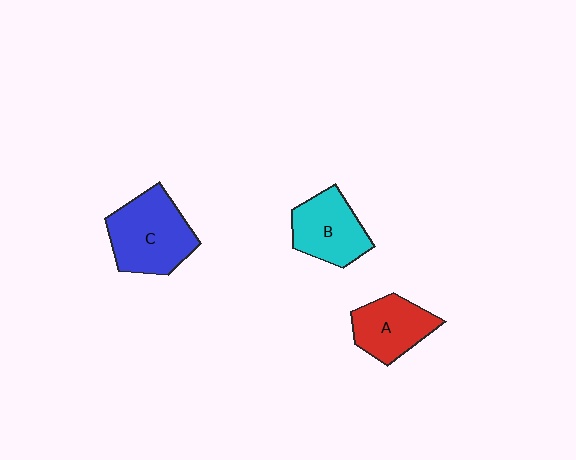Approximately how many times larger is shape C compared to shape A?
Approximately 1.4 times.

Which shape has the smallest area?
Shape A (red).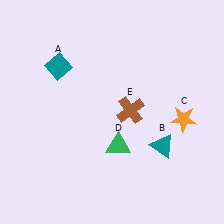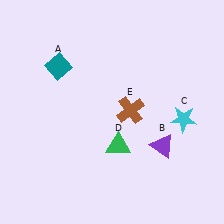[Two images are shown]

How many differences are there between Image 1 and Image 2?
There are 2 differences between the two images.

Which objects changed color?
B changed from teal to purple. C changed from orange to cyan.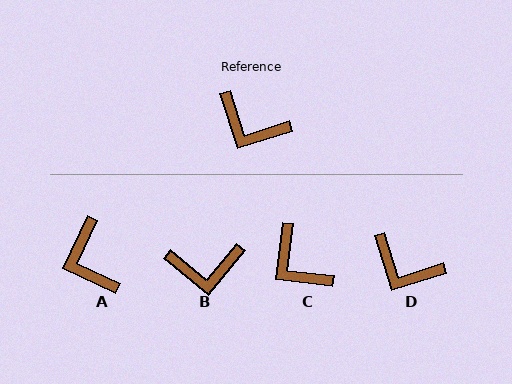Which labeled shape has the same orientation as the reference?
D.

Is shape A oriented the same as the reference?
No, it is off by about 42 degrees.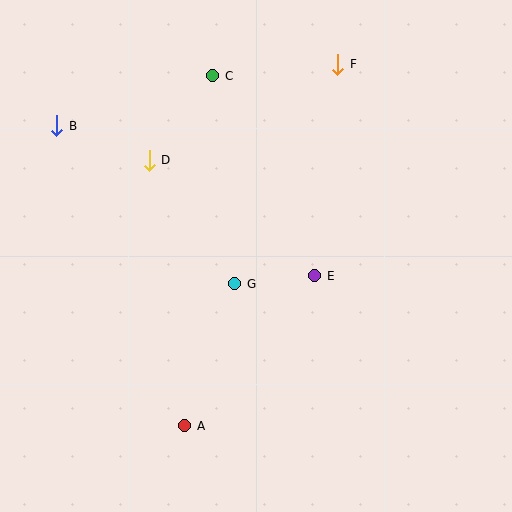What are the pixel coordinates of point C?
Point C is at (213, 76).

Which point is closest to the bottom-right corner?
Point E is closest to the bottom-right corner.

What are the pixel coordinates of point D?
Point D is at (149, 160).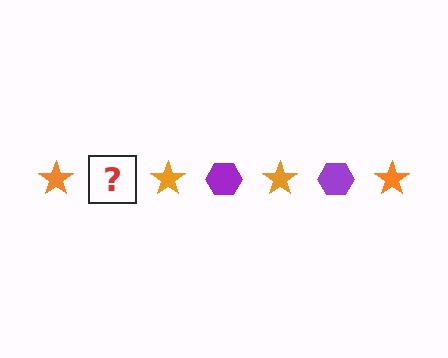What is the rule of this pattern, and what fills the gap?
The rule is that the pattern alternates between orange star and purple hexagon. The gap should be filled with a purple hexagon.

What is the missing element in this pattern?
The missing element is a purple hexagon.